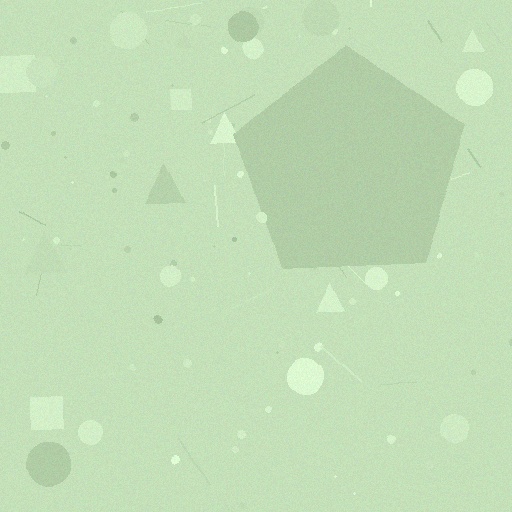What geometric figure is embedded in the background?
A pentagon is embedded in the background.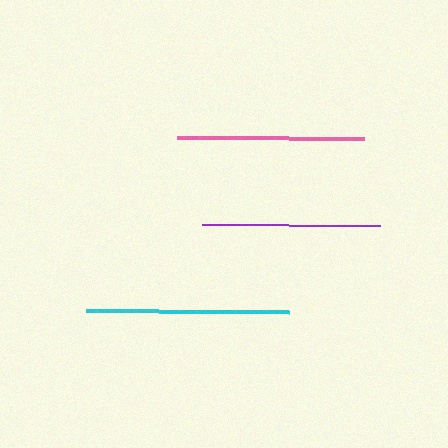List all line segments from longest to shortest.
From longest to shortest: cyan, pink, purple.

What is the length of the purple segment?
The purple segment is approximately 179 pixels long.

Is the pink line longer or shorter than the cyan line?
The cyan line is longer than the pink line.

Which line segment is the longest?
The cyan line is the longest at approximately 203 pixels.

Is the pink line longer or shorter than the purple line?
The pink line is longer than the purple line.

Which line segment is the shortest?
The purple line is the shortest at approximately 179 pixels.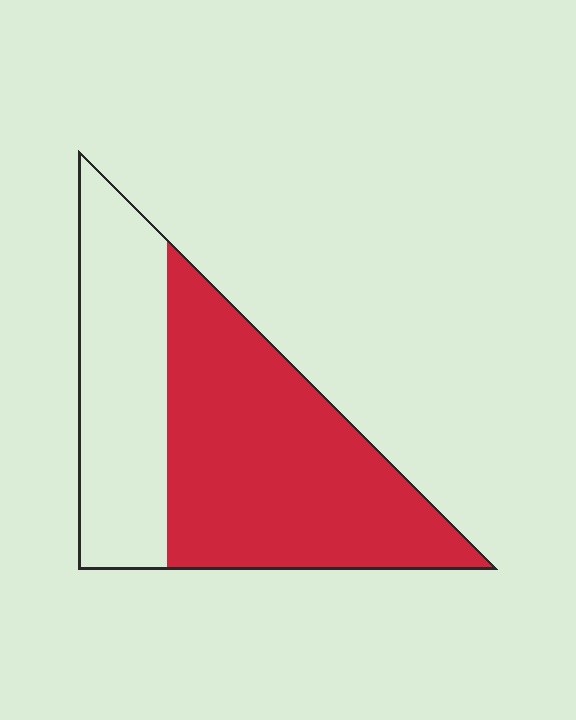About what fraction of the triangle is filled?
About five eighths (5/8).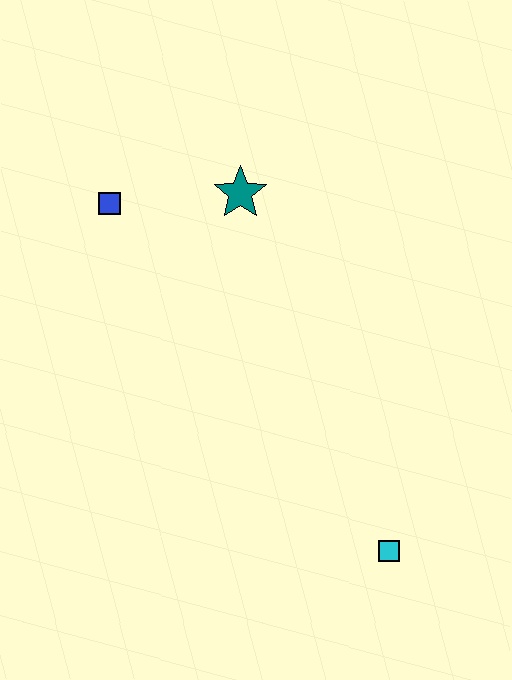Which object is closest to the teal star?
The blue square is closest to the teal star.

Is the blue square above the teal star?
No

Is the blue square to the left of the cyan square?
Yes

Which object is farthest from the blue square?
The cyan square is farthest from the blue square.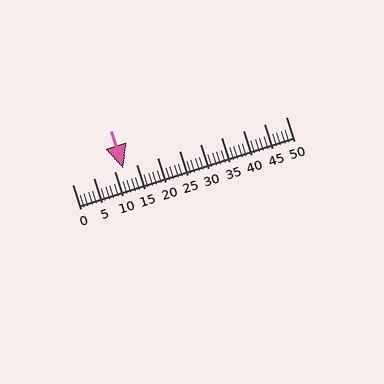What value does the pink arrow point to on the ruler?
The pink arrow points to approximately 12.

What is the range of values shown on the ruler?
The ruler shows values from 0 to 50.